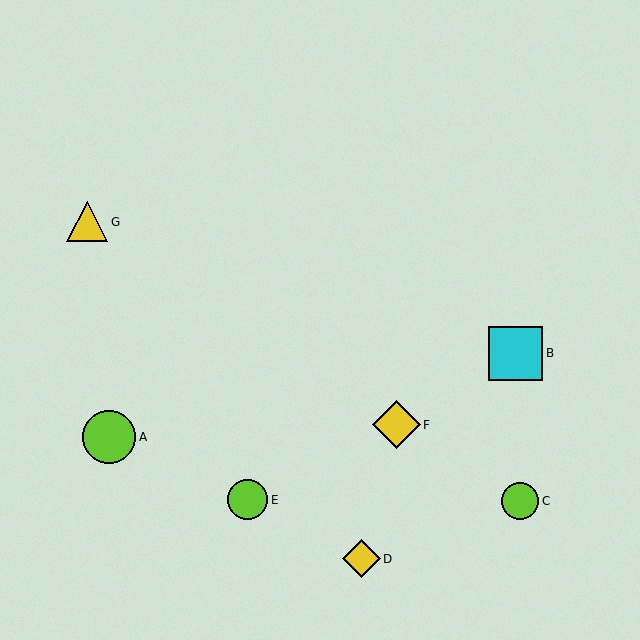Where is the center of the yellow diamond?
The center of the yellow diamond is at (361, 559).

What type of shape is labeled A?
Shape A is a lime circle.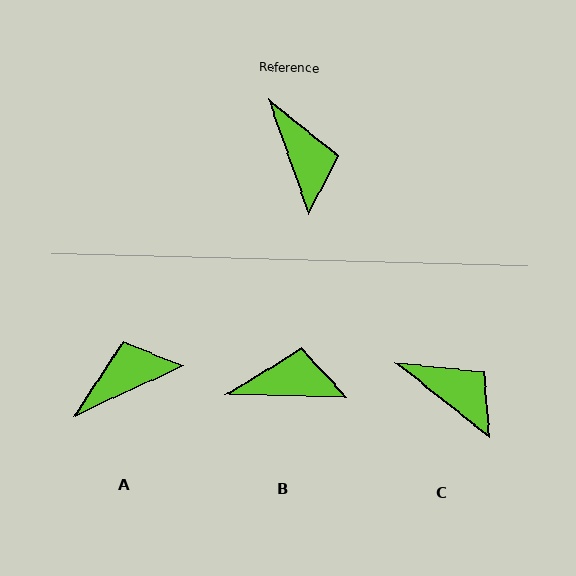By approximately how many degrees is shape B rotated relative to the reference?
Approximately 70 degrees counter-clockwise.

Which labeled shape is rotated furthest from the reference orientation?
A, about 96 degrees away.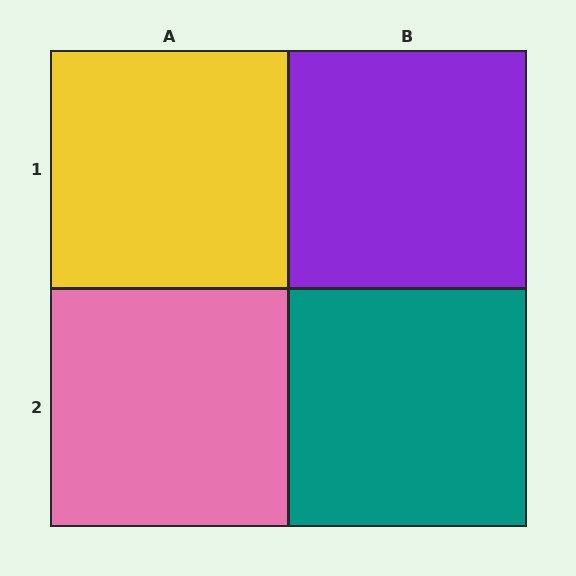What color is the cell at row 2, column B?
Teal.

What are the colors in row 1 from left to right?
Yellow, purple.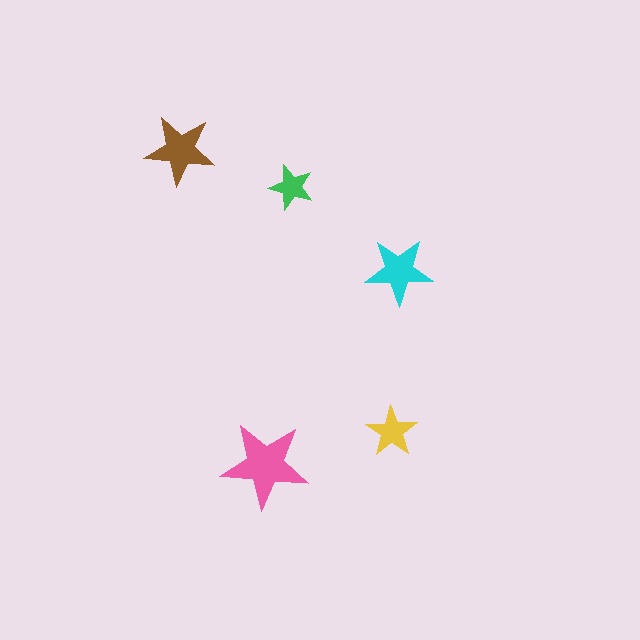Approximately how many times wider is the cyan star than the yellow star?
About 1.5 times wider.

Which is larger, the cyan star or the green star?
The cyan one.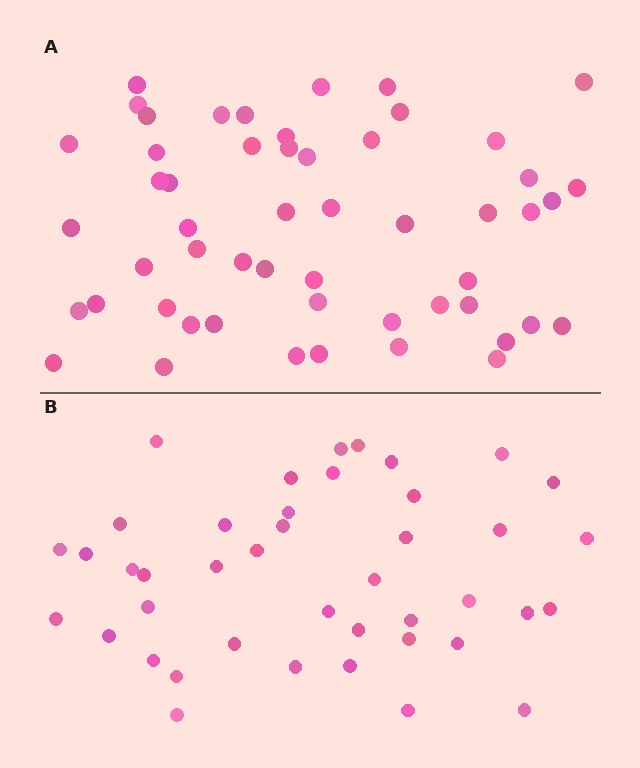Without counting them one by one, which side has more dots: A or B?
Region A (the top region) has more dots.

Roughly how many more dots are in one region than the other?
Region A has roughly 12 or so more dots than region B.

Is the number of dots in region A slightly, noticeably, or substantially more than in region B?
Region A has noticeably more, but not dramatically so. The ratio is roughly 1.3 to 1.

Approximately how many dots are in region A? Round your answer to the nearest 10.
About 50 dots. (The exact count is 53, which rounds to 50.)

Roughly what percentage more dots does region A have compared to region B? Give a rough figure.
About 25% more.